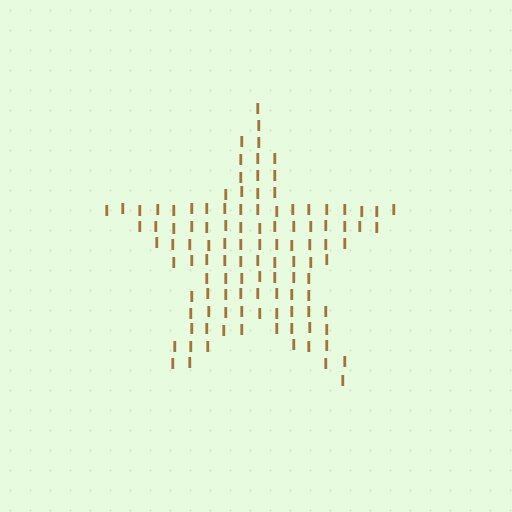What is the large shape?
The large shape is a star.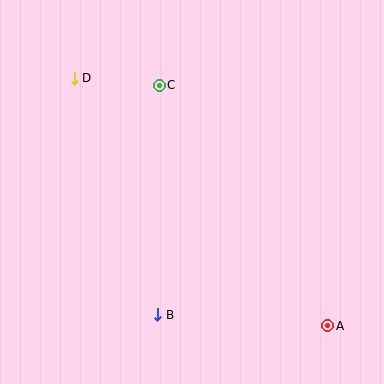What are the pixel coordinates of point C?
Point C is at (159, 85).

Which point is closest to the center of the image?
Point C at (159, 85) is closest to the center.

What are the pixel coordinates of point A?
Point A is at (328, 326).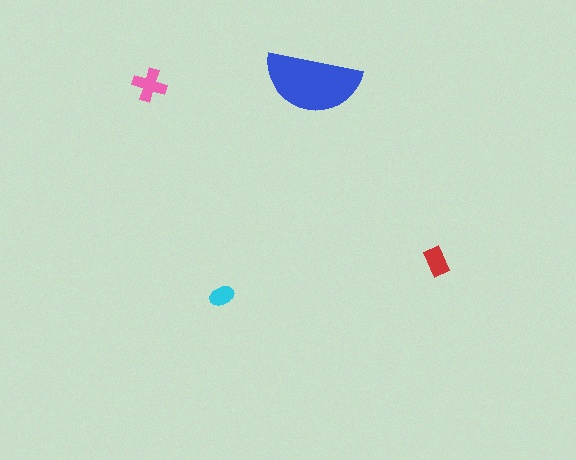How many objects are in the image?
There are 4 objects in the image.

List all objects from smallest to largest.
The cyan ellipse, the red rectangle, the pink cross, the blue semicircle.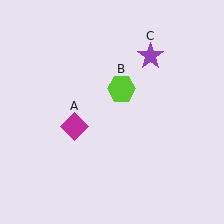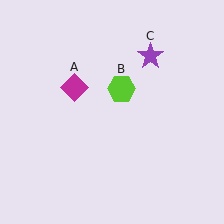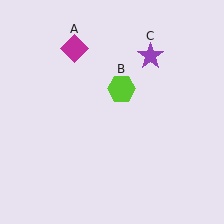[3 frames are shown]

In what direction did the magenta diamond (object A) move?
The magenta diamond (object A) moved up.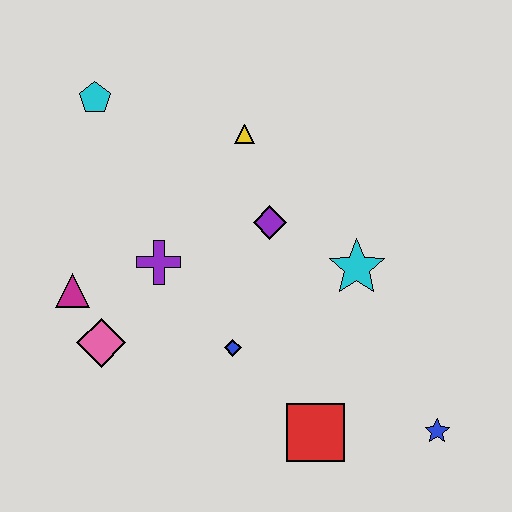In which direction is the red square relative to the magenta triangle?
The red square is to the right of the magenta triangle.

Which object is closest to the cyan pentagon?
The yellow triangle is closest to the cyan pentagon.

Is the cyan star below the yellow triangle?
Yes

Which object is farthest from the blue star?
The cyan pentagon is farthest from the blue star.